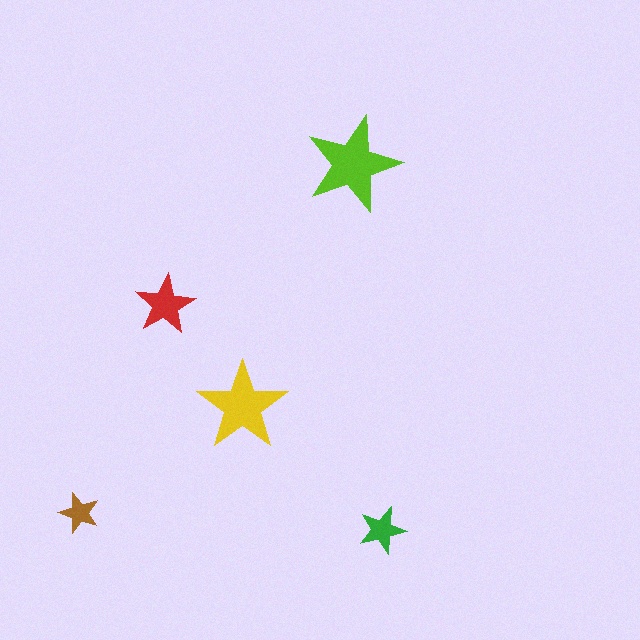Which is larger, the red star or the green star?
The red one.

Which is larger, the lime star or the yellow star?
The lime one.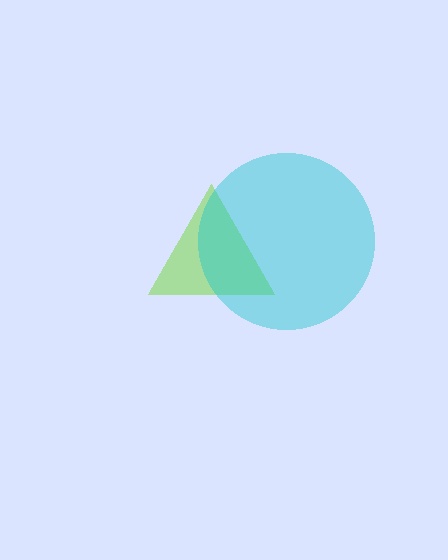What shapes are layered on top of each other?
The layered shapes are: a lime triangle, a cyan circle.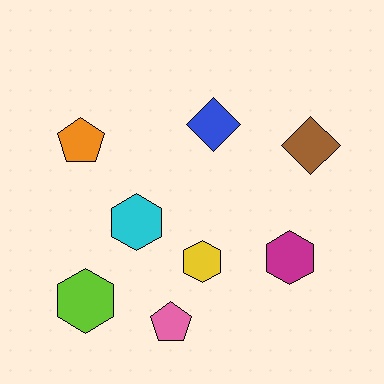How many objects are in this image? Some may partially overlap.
There are 8 objects.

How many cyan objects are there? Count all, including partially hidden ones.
There is 1 cyan object.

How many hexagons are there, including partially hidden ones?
There are 4 hexagons.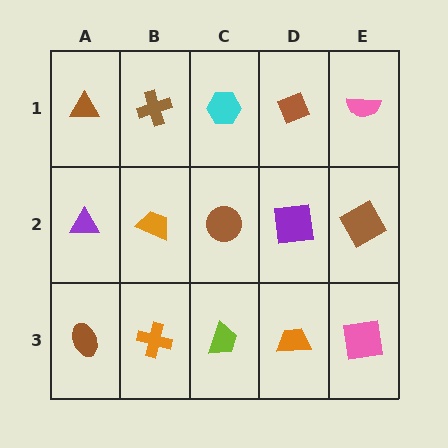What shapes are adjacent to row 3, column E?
A brown square (row 2, column E), an orange trapezoid (row 3, column D).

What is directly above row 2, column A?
A brown triangle.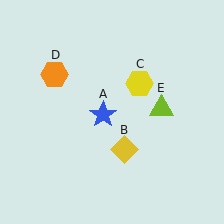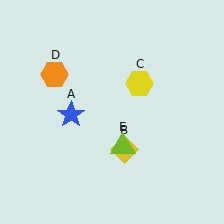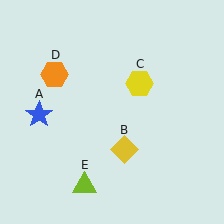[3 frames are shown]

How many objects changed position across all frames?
2 objects changed position: blue star (object A), lime triangle (object E).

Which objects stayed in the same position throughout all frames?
Yellow diamond (object B) and yellow hexagon (object C) and orange hexagon (object D) remained stationary.